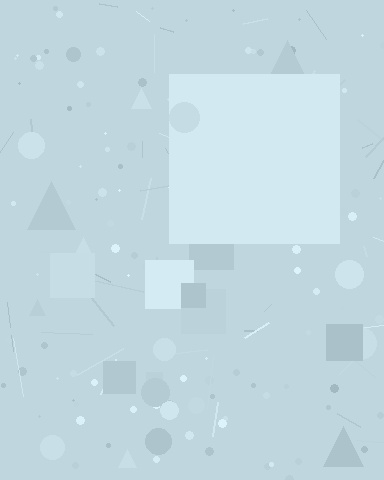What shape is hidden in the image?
A square is hidden in the image.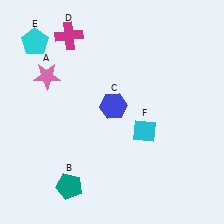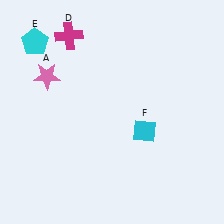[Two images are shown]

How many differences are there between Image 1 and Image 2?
There are 2 differences between the two images.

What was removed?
The teal pentagon (B), the blue hexagon (C) were removed in Image 2.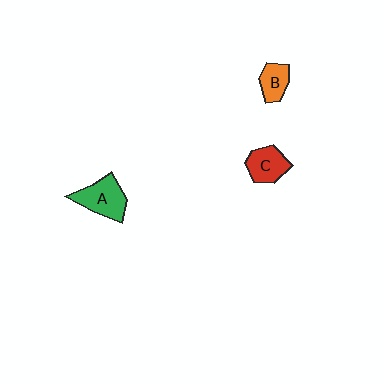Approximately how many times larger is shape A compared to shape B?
Approximately 1.7 times.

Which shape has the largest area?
Shape A (green).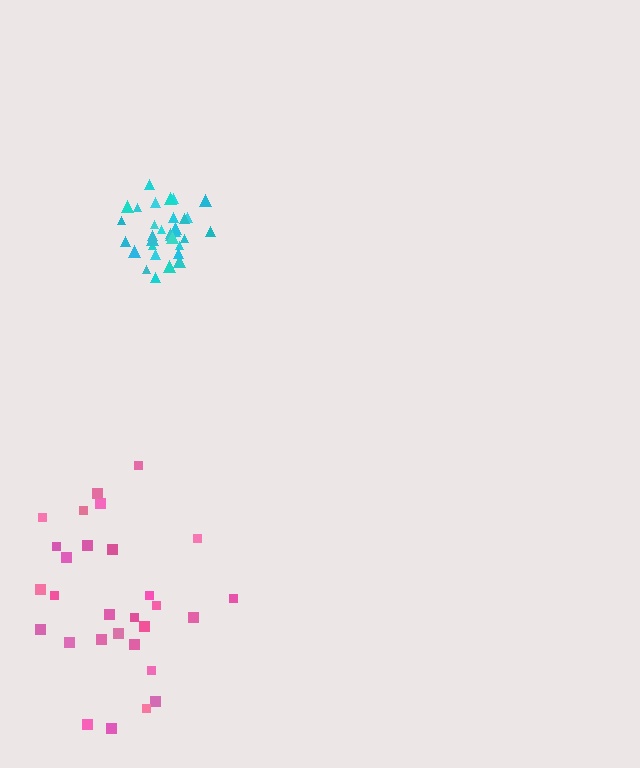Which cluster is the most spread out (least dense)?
Pink.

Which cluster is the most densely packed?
Cyan.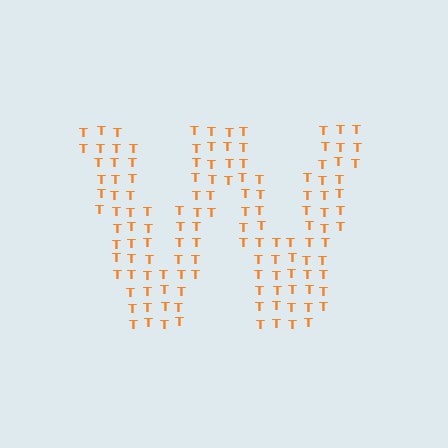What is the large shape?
The large shape is the letter W.